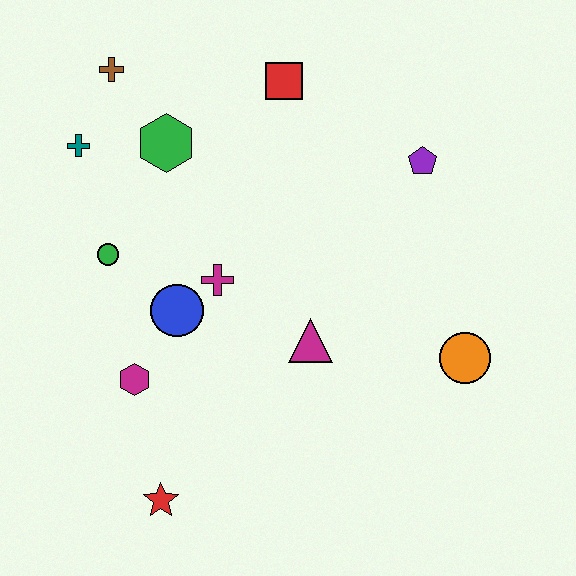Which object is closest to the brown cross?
The teal cross is closest to the brown cross.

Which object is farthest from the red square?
The red star is farthest from the red square.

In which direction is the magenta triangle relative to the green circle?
The magenta triangle is to the right of the green circle.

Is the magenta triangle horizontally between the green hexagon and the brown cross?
No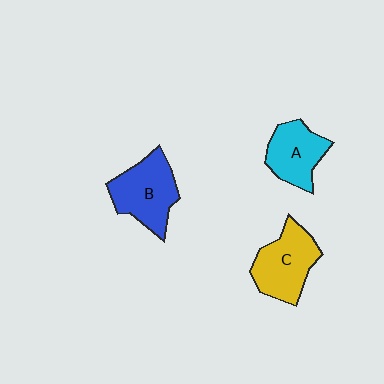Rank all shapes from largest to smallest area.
From largest to smallest: B (blue), C (yellow), A (cyan).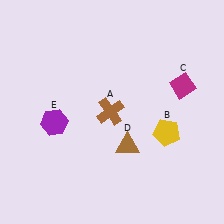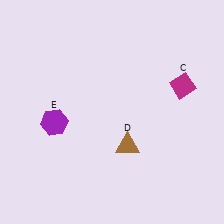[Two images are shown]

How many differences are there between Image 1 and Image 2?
There are 2 differences between the two images.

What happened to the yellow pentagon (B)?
The yellow pentagon (B) was removed in Image 2. It was in the bottom-right area of Image 1.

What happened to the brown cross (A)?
The brown cross (A) was removed in Image 2. It was in the top-left area of Image 1.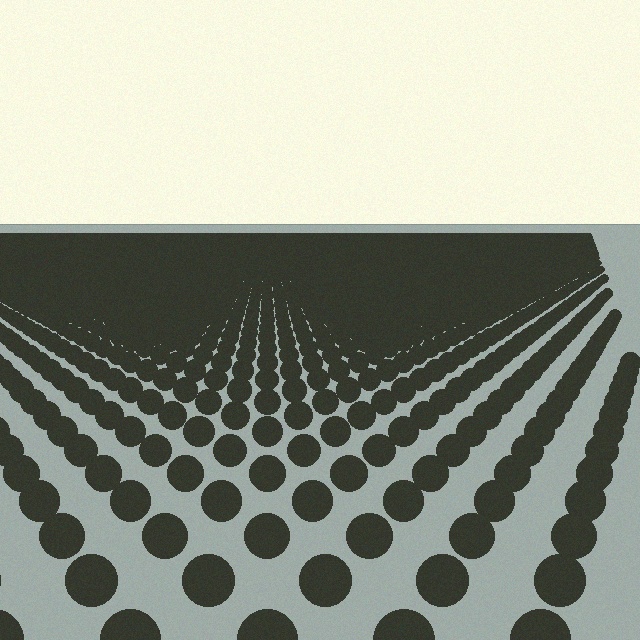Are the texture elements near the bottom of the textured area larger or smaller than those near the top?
Larger. Near the bottom, elements are closer to the viewer and appear at a bigger on-screen size.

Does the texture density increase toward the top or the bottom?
Density increases toward the top.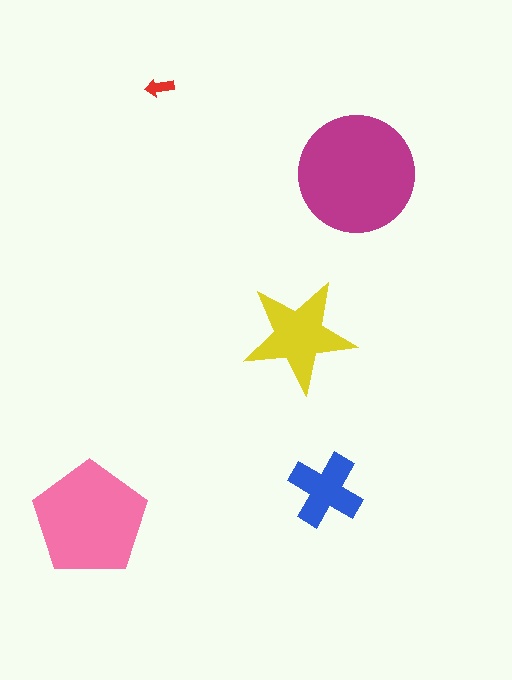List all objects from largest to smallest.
The magenta circle, the pink pentagon, the yellow star, the blue cross, the red arrow.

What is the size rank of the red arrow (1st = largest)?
5th.